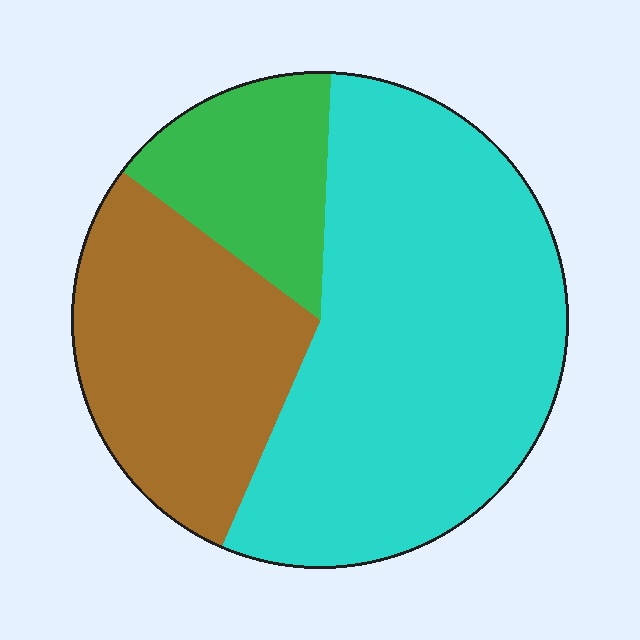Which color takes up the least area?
Green, at roughly 15%.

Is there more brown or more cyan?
Cyan.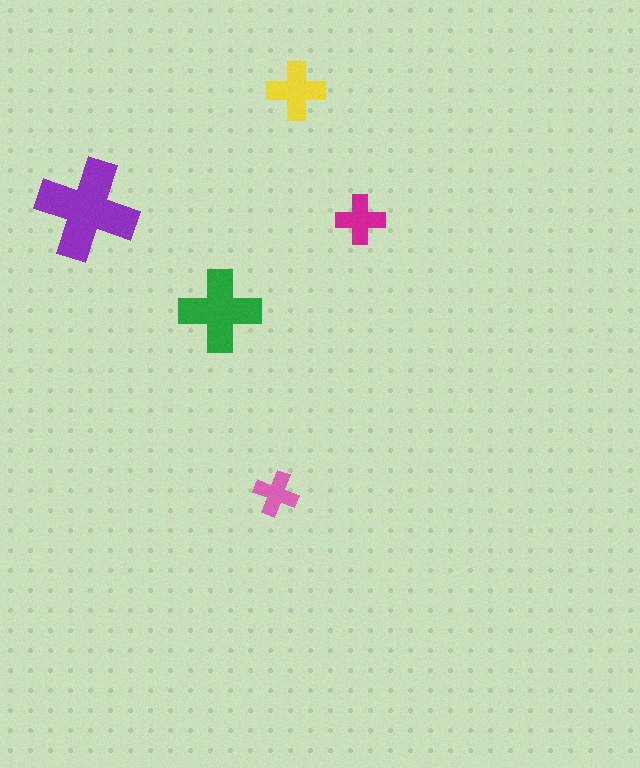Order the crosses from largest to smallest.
the purple one, the green one, the yellow one, the magenta one, the pink one.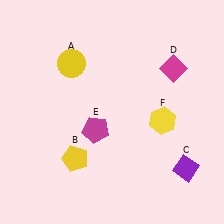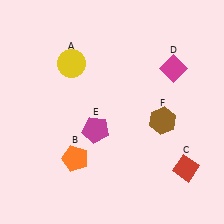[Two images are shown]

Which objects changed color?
B changed from yellow to orange. C changed from purple to red. F changed from yellow to brown.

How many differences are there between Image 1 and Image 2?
There are 3 differences between the two images.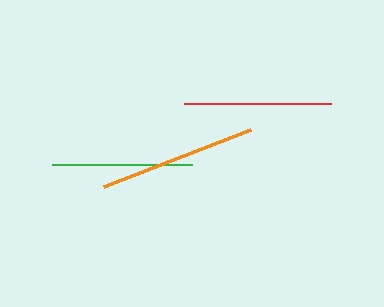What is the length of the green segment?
The green segment is approximately 140 pixels long.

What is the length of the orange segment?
The orange segment is approximately 158 pixels long.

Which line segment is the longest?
The orange line is the longest at approximately 158 pixels.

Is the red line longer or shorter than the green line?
The red line is longer than the green line.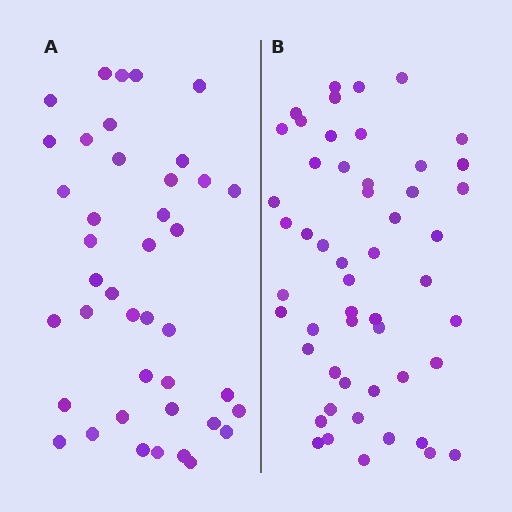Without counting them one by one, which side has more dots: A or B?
Region B (the right region) has more dots.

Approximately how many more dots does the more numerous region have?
Region B has roughly 12 or so more dots than region A.